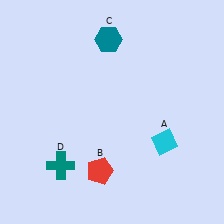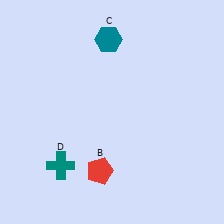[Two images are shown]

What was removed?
The cyan diamond (A) was removed in Image 2.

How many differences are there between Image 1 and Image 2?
There is 1 difference between the two images.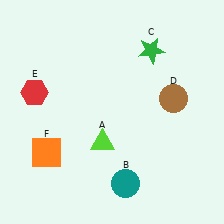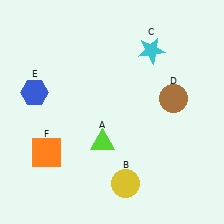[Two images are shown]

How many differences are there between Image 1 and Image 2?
There are 3 differences between the two images.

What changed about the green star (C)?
In Image 1, C is green. In Image 2, it changed to cyan.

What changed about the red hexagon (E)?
In Image 1, E is red. In Image 2, it changed to blue.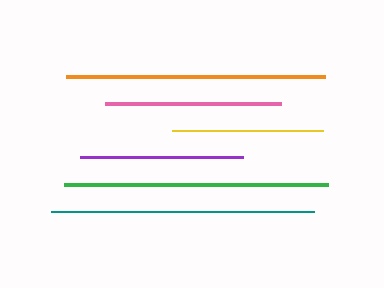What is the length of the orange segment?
The orange segment is approximately 259 pixels long.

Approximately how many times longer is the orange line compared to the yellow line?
The orange line is approximately 1.7 times the length of the yellow line.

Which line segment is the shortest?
The yellow line is the shortest at approximately 151 pixels.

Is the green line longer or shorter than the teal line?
The green line is longer than the teal line.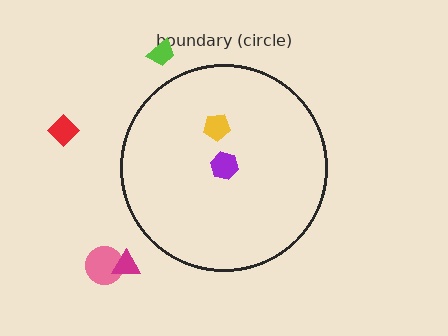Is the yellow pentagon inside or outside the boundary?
Inside.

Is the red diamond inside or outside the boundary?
Outside.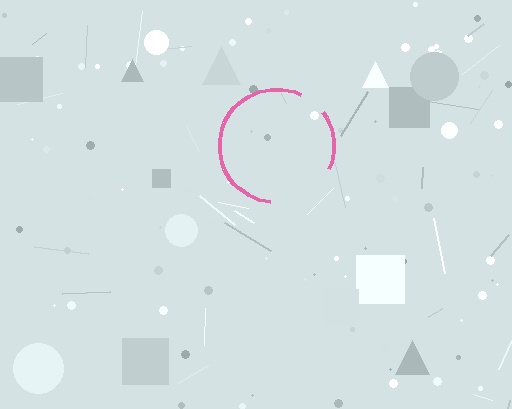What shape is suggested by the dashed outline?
The dashed outline suggests a circle.